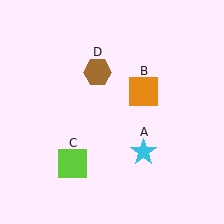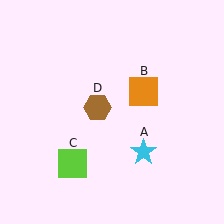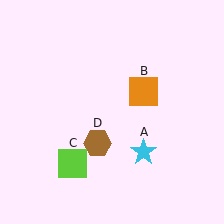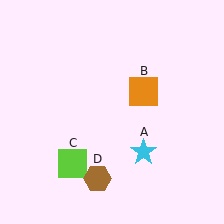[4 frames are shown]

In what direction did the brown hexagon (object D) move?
The brown hexagon (object D) moved down.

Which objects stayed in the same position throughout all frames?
Cyan star (object A) and orange square (object B) and lime square (object C) remained stationary.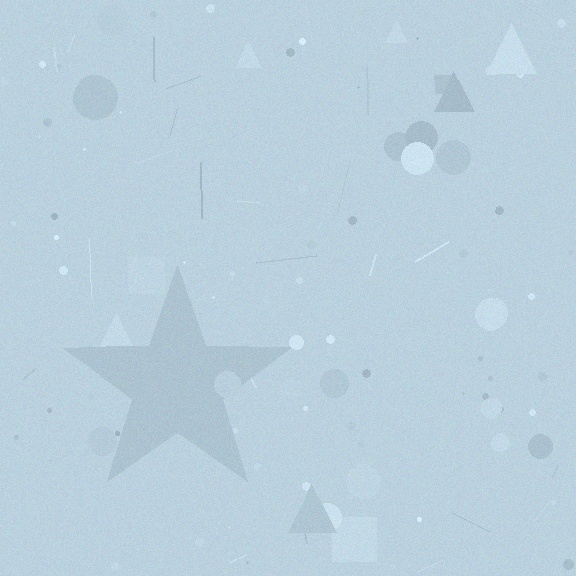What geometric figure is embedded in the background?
A star is embedded in the background.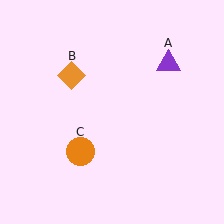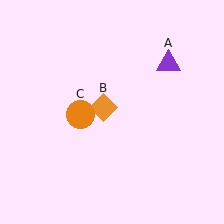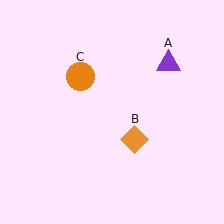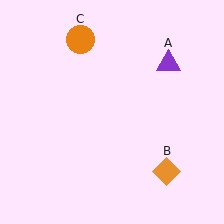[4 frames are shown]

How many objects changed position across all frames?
2 objects changed position: orange diamond (object B), orange circle (object C).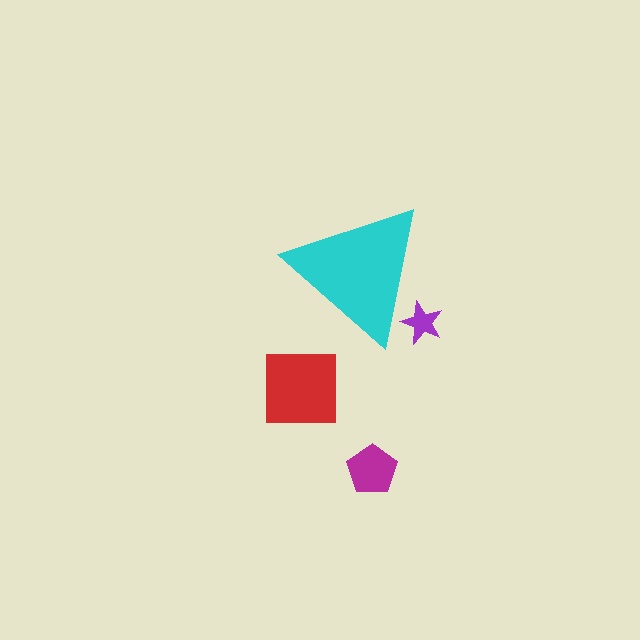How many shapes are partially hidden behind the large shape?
1 shape is partially hidden.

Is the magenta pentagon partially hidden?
No, the magenta pentagon is fully visible.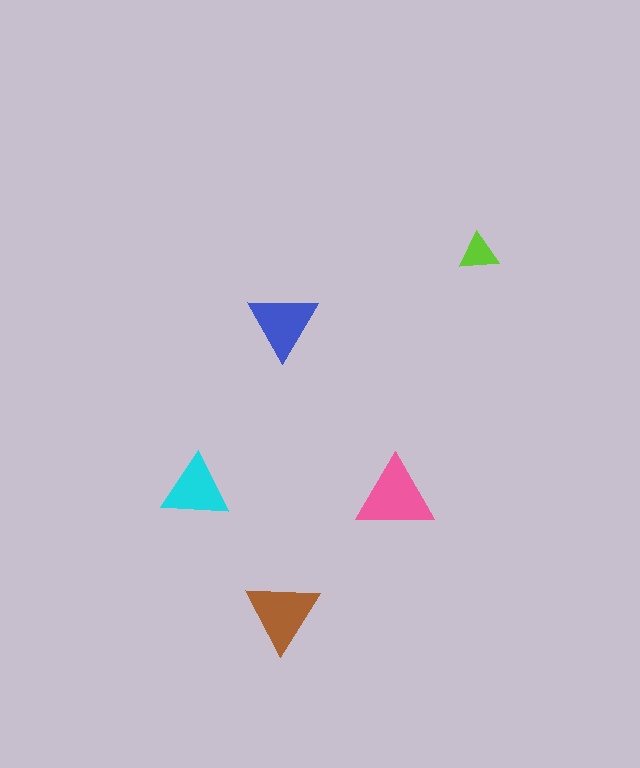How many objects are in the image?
There are 5 objects in the image.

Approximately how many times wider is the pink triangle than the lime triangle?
About 2 times wider.